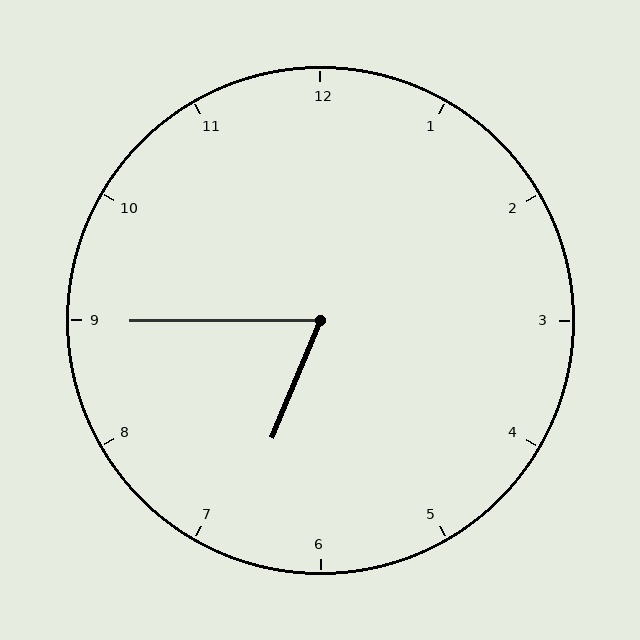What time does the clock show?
6:45.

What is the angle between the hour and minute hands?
Approximately 68 degrees.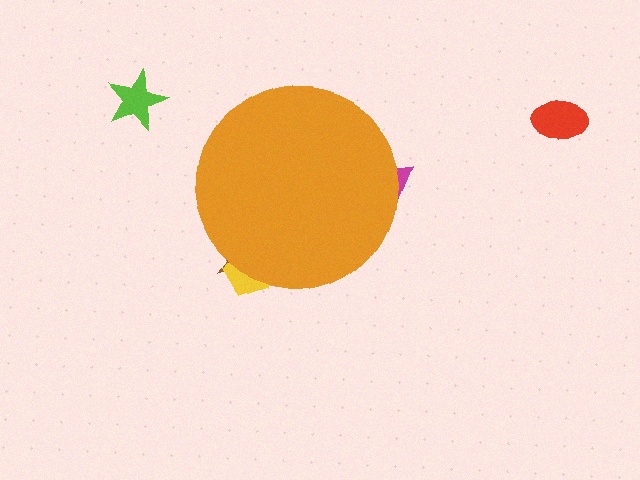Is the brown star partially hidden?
Yes, the brown star is partially hidden behind the orange circle.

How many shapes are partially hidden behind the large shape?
3 shapes are partially hidden.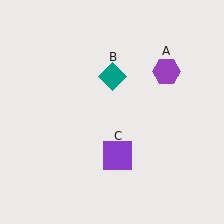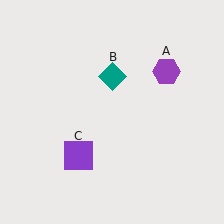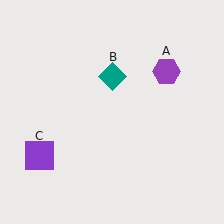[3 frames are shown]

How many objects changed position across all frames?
1 object changed position: purple square (object C).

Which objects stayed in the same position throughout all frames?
Purple hexagon (object A) and teal diamond (object B) remained stationary.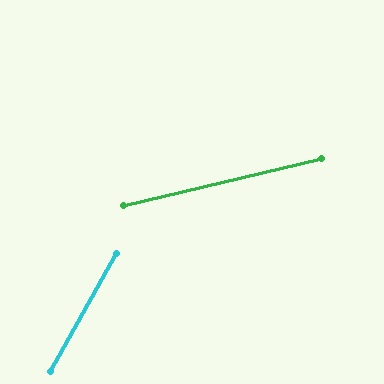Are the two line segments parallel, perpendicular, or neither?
Neither parallel nor perpendicular — they differ by about 47°.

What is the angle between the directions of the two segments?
Approximately 47 degrees.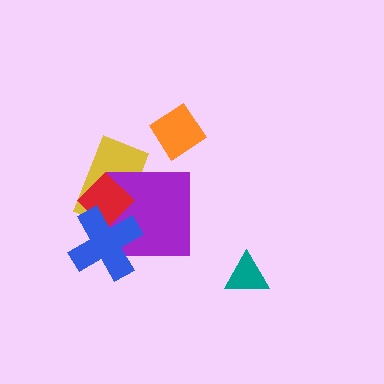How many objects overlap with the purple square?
3 objects overlap with the purple square.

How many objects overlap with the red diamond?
3 objects overlap with the red diamond.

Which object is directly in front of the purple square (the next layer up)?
The red diamond is directly in front of the purple square.